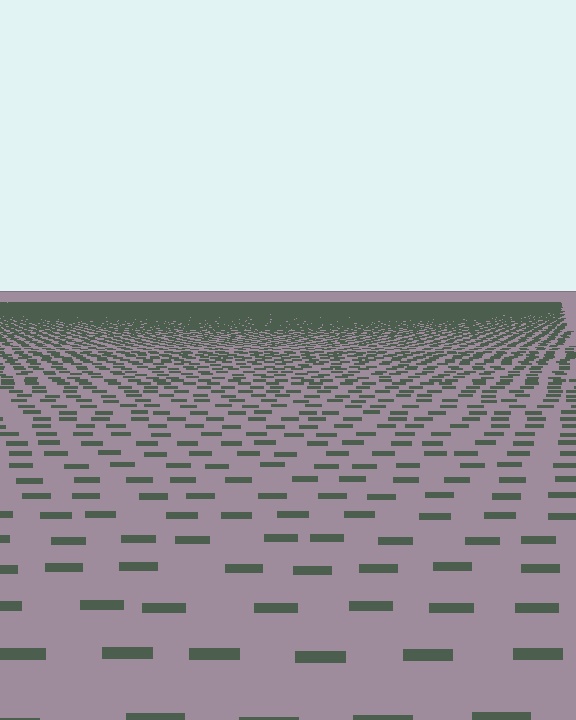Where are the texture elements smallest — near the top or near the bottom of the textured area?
Near the top.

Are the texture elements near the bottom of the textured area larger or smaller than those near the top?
Larger. Near the bottom, elements are closer to the viewer and appear at a bigger on-screen size.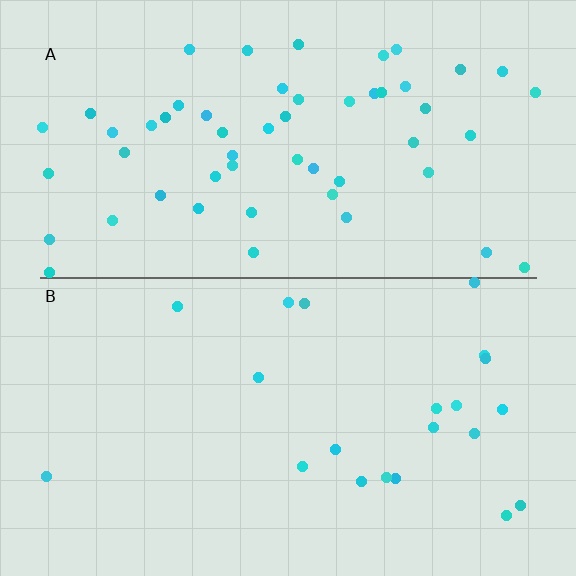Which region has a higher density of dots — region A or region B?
A (the top).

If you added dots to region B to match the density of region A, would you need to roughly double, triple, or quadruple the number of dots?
Approximately triple.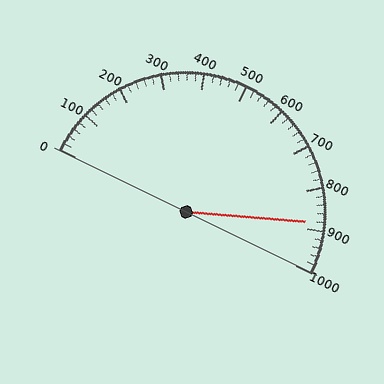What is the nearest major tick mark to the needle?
The nearest major tick mark is 900.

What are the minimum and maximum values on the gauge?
The gauge ranges from 0 to 1000.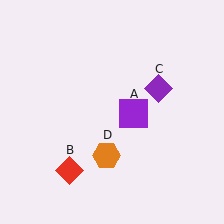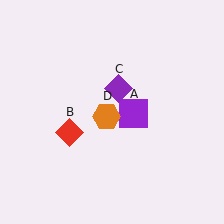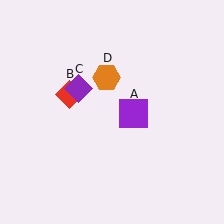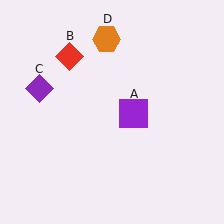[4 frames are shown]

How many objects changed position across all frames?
3 objects changed position: red diamond (object B), purple diamond (object C), orange hexagon (object D).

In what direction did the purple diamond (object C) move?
The purple diamond (object C) moved left.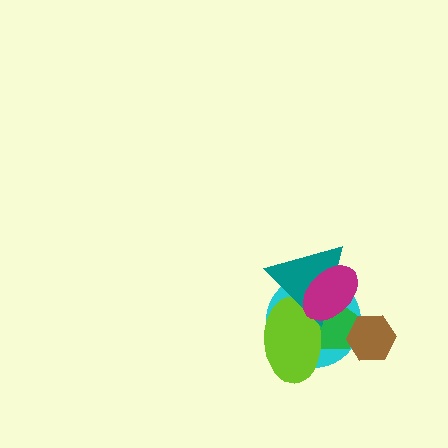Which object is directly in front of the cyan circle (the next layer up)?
The green pentagon is directly in front of the cyan circle.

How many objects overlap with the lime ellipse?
4 objects overlap with the lime ellipse.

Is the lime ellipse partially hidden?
Yes, it is partially covered by another shape.